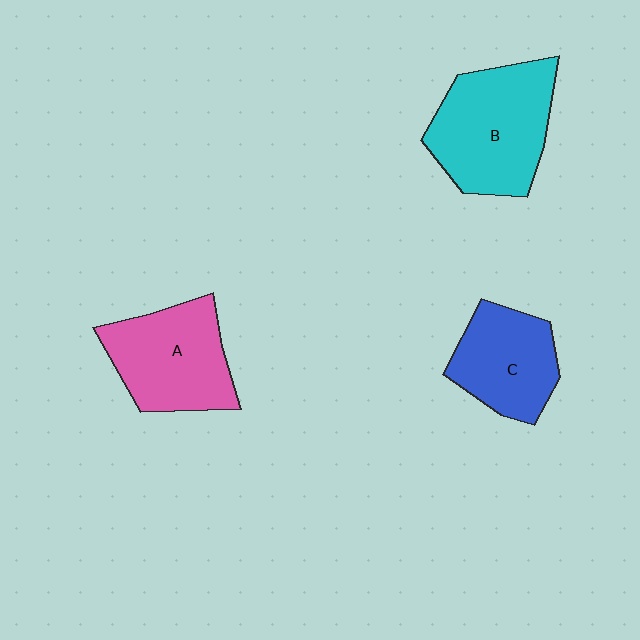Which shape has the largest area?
Shape B (cyan).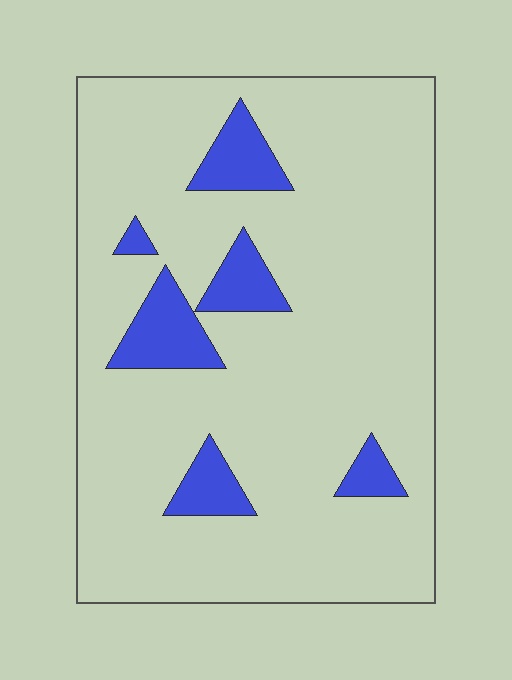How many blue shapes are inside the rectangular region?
6.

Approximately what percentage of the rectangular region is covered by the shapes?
Approximately 10%.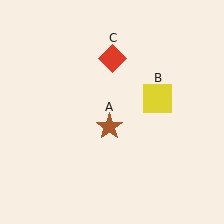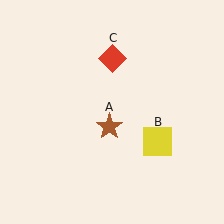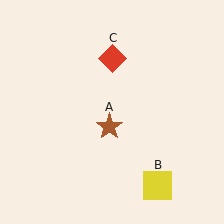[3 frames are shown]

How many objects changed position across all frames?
1 object changed position: yellow square (object B).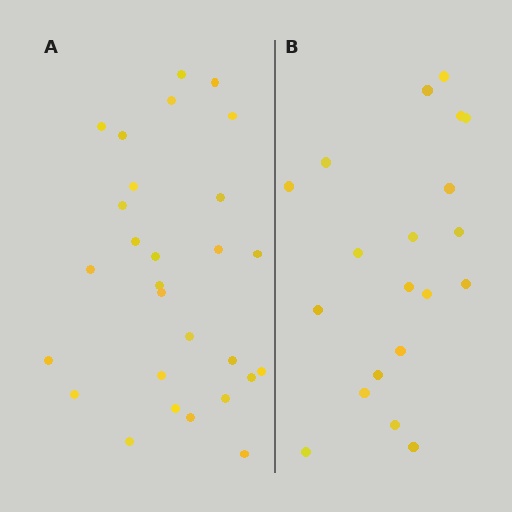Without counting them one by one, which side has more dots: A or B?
Region A (the left region) has more dots.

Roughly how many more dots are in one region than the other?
Region A has roughly 8 or so more dots than region B.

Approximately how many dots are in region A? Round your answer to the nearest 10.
About 30 dots. (The exact count is 28, which rounds to 30.)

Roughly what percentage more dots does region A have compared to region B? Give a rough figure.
About 40% more.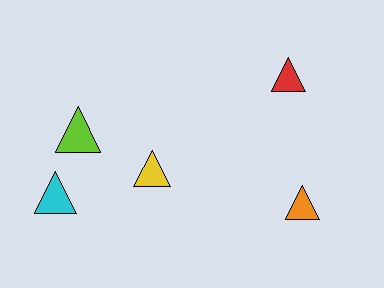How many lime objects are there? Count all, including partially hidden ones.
There is 1 lime object.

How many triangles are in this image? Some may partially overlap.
There are 5 triangles.